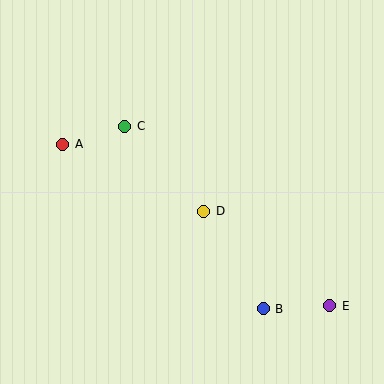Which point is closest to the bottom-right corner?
Point E is closest to the bottom-right corner.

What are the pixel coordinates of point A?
Point A is at (63, 144).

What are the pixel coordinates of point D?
Point D is at (204, 211).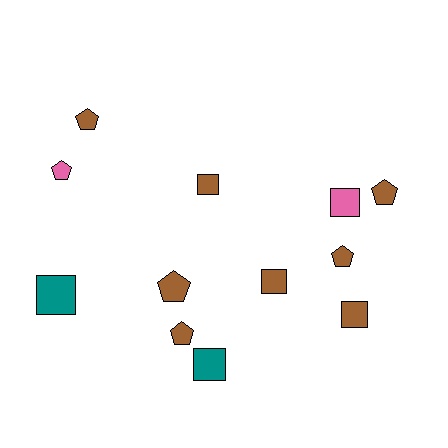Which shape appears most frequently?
Square, with 6 objects.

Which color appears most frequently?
Brown, with 8 objects.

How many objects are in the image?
There are 12 objects.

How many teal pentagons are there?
There are no teal pentagons.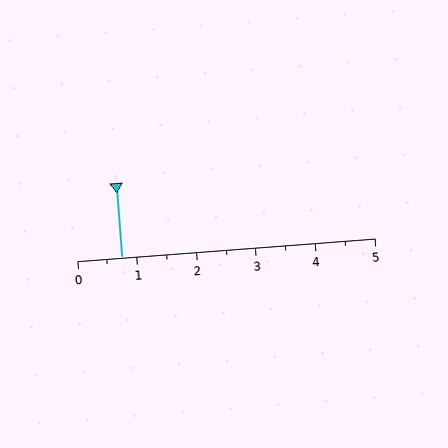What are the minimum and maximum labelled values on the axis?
The axis runs from 0 to 5.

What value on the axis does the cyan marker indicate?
The marker indicates approximately 0.8.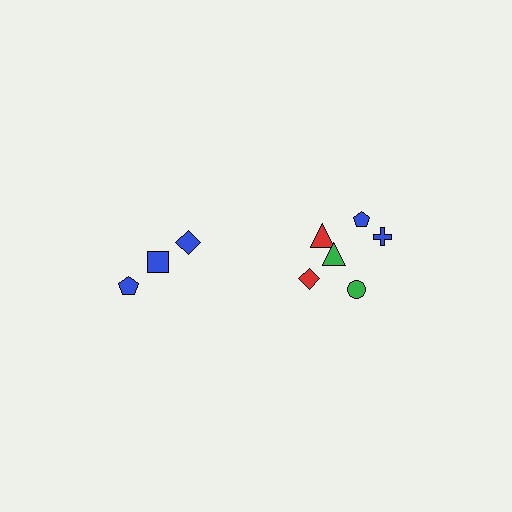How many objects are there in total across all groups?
There are 9 objects.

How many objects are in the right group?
There are 6 objects.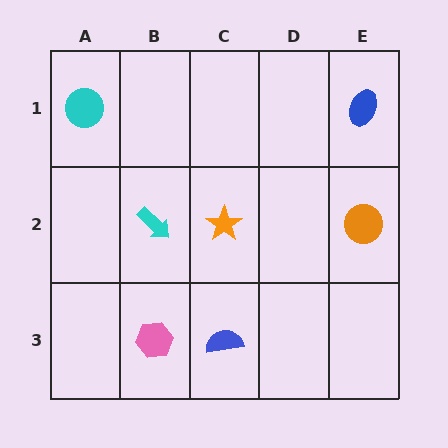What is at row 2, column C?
An orange star.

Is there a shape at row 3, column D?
No, that cell is empty.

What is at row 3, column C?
A blue semicircle.